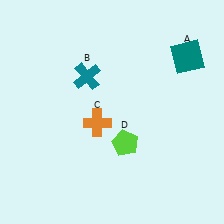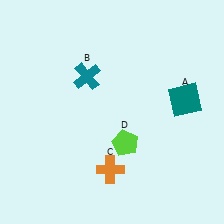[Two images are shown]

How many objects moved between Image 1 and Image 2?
2 objects moved between the two images.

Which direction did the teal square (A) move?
The teal square (A) moved down.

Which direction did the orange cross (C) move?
The orange cross (C) moved down.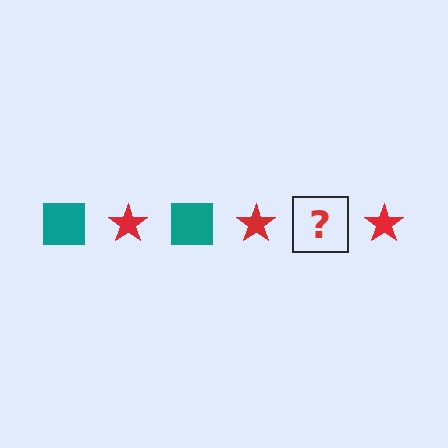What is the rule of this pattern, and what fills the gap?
The rule is that the pattern alternates between teal square and red star. The gap should be filled with a teal square.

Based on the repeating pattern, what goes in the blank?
The blank should be a teal square.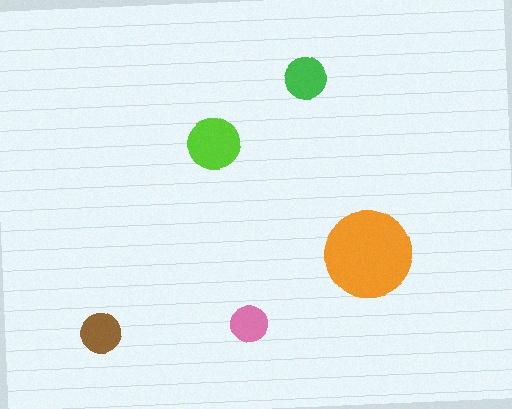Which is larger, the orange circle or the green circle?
The orange one.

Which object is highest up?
The green circle is topmost.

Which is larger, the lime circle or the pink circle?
The lime one.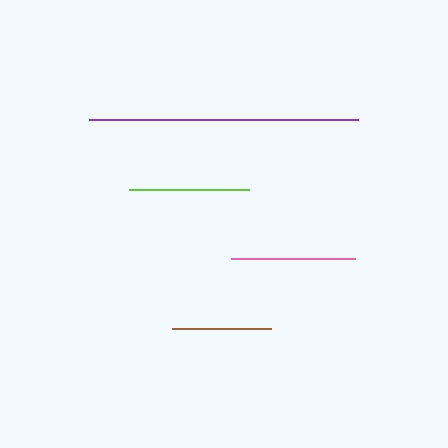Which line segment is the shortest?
The brown line is the shortest at approximately 99 pixels.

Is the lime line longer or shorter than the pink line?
The pink line is longer than the lime line.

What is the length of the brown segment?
The brown segment is approximately 99 pixels long.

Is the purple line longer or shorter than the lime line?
The purple line is longer than the lime line.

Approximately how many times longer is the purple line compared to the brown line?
The purple line is approximately 2.7 times the length of the brown line.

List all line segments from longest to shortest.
From longest to shortest: purple, pink, lime, brown.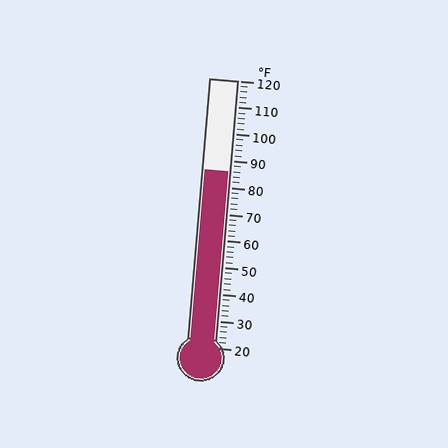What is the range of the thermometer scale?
The thermometer scale ranges from 20°F to 120°F.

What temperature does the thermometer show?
The thermometer shows approximately 86°F.